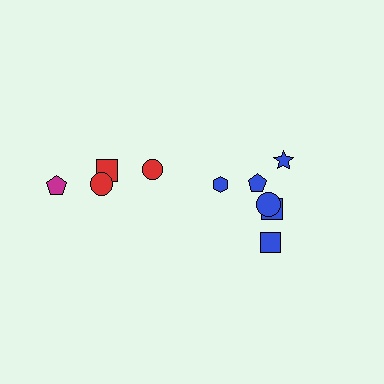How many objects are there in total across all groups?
There are 10 objects.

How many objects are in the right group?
There are 6 objects.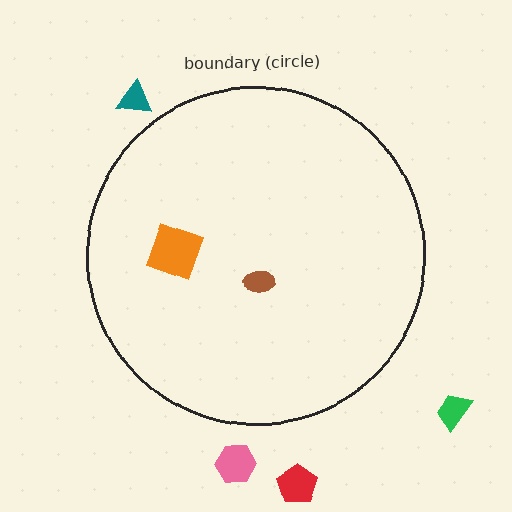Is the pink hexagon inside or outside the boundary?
Outside.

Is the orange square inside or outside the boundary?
Inside.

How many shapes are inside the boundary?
2 inside, 4 outside.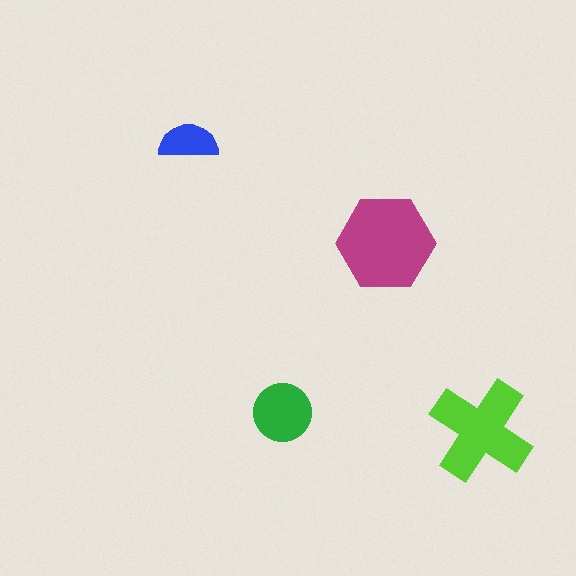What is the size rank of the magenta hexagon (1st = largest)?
1st.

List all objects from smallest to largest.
The blue semicircle, the green circle, the lime cross, the magenta hexagon.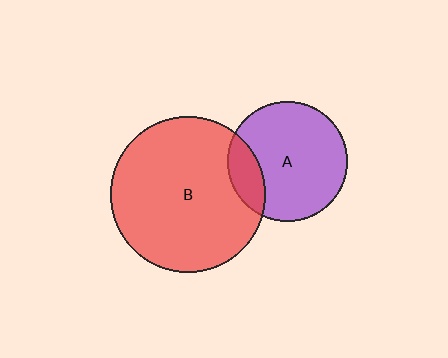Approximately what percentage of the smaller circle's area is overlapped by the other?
Approximately 20%.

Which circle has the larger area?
Circle B (red).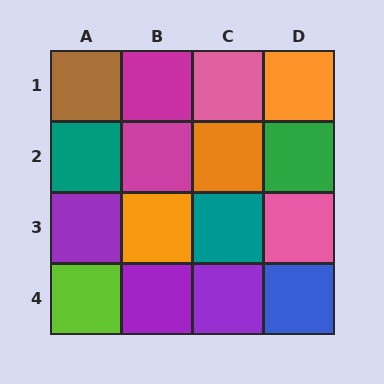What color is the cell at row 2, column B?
Magenta.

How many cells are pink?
2 cells are pink.